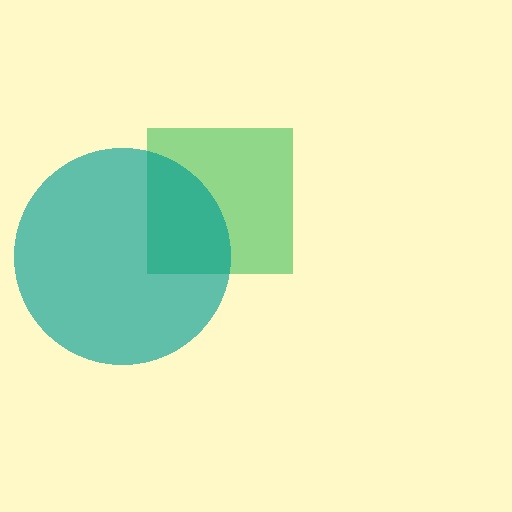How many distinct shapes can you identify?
There are 2 distinct shapes: a green square, a teal circle.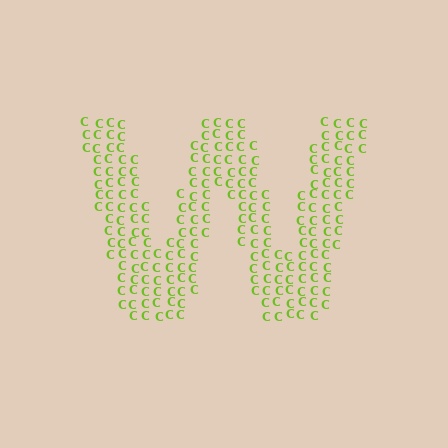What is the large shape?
The large shape is the letter W.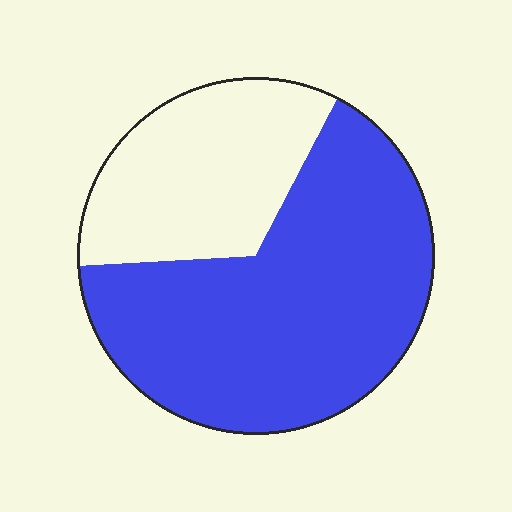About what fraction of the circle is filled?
About two thirds (2/3).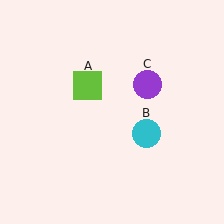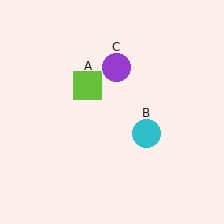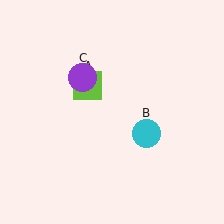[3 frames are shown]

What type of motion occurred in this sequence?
The purple circle (object C) rotated counterclockwise around the center of the scene.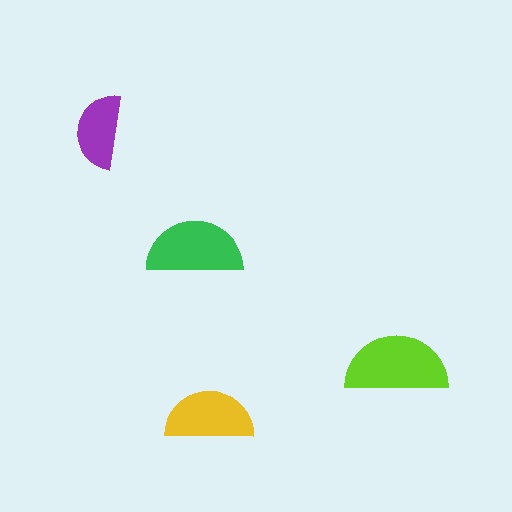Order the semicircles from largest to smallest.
the lime one, the green one, the yellow one, the purple one.